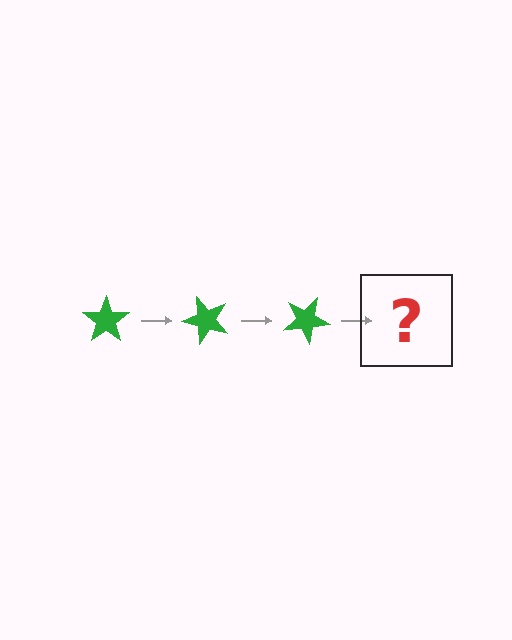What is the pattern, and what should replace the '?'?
The pattern is that the star rotates 50 degrees each step. The '?' should be a green star rotated 150 degrees.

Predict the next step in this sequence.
The next step is a green star rotated 150 degrees.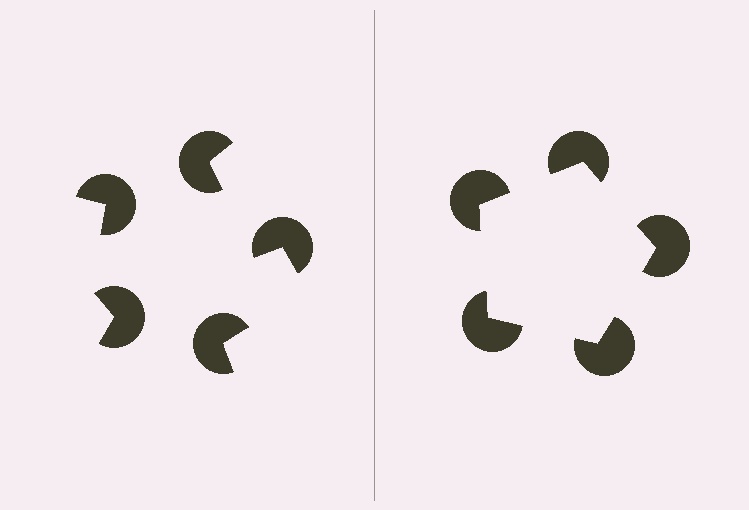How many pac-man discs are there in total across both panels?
10 — 5 on each side.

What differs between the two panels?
The pac-man discs are positioned identically on both sides; only the wedge orientations differ. On the right they align to a pentagon; on the left they are misaligned.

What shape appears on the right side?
An illusory pentagon.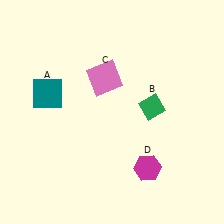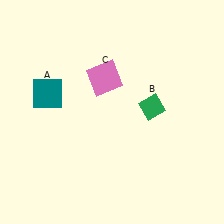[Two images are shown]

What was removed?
The magenta hexagon (D) was removed in Image 2.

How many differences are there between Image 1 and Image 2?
There is 1 difference between the two images.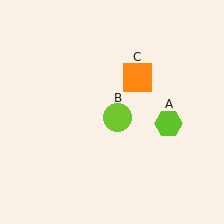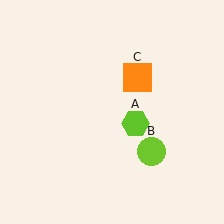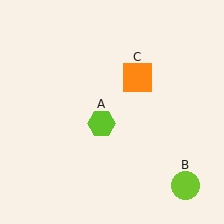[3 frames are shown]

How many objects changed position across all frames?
2 objects changed position: lime hexagon (object A), lime circle (object B).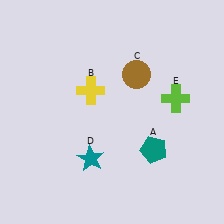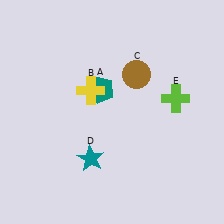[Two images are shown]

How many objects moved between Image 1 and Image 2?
1 object moved between the two images.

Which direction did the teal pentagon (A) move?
The teal pentagon (A) moved up.